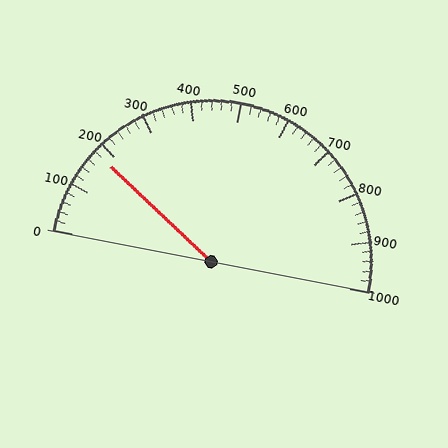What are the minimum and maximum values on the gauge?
The gauge ranges from 0 to 1000.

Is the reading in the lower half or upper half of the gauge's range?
The reading is in the lower half of the range (0 to 1000).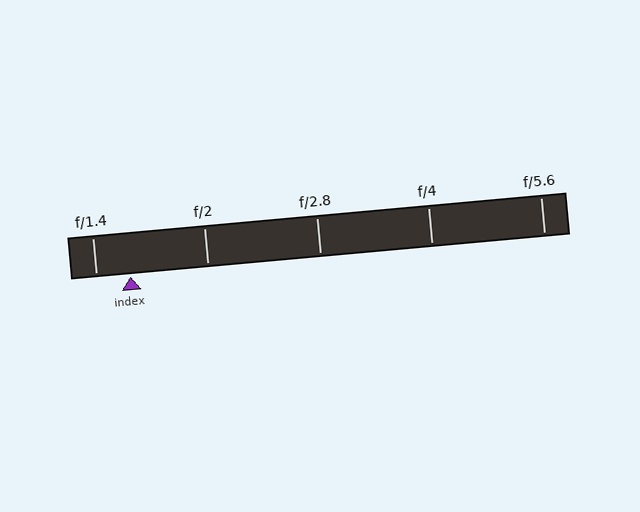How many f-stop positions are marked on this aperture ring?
There are 5 f-stop positions marked.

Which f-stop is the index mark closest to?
The index mark is closest to f/1.4.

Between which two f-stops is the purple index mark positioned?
The index mark is between f/1.4 and f/2.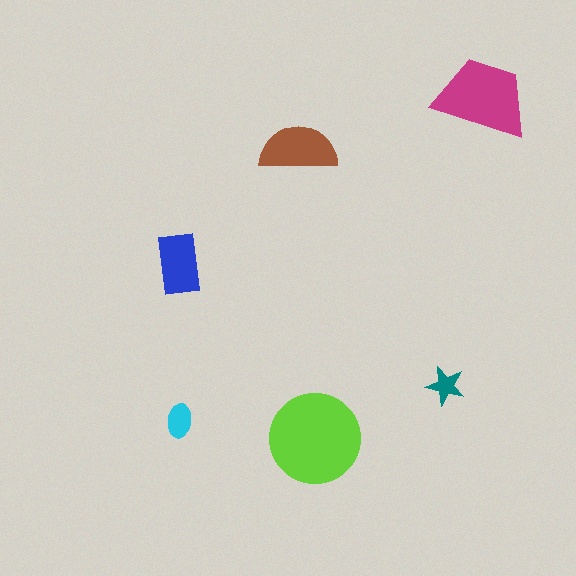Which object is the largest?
The lime circle.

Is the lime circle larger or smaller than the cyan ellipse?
Larger.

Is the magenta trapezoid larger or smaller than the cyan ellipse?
Larger.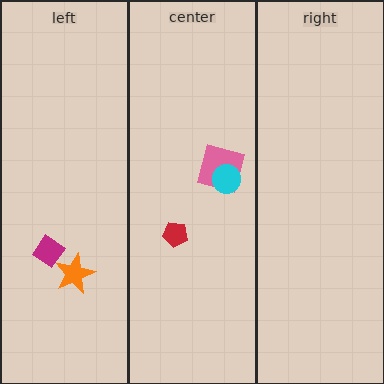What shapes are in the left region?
The orange star, the magenta diamond.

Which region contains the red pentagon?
The center region.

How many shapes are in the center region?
3.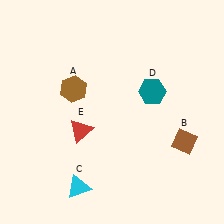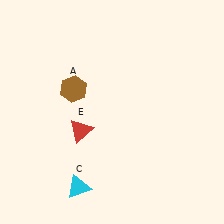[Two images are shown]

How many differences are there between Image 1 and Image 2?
There are 2 differences between the two images.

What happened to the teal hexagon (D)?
The teal hexagon (D) was removed in Image 2. It was in the top-right area of Image 1.